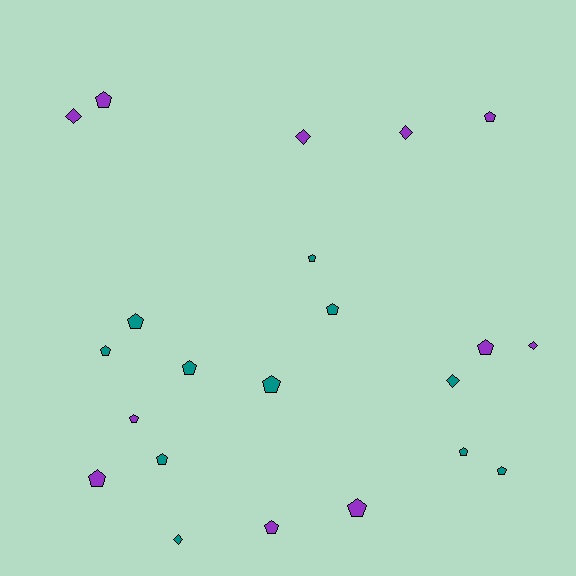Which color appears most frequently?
Teal, with 11 objects.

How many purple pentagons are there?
There are 7 purple pentagons.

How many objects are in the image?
There are 22 objects.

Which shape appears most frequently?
Pentagon, with 16 objects.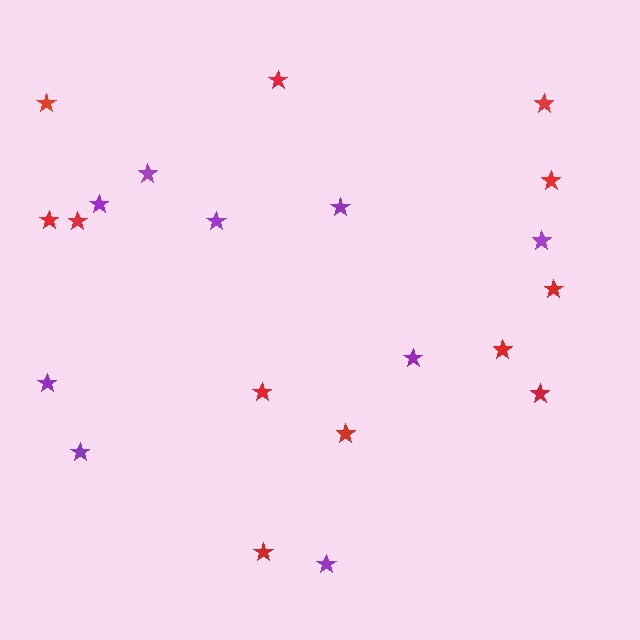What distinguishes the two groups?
There are 2 groups: one group of purple stars (9) and one group of red stars (12).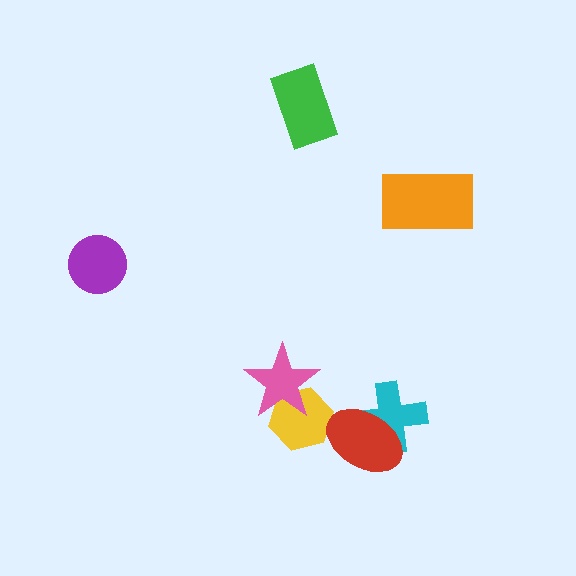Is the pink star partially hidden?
No, no other shape covers it.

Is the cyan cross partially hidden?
Yes, it is partially covered by another shape.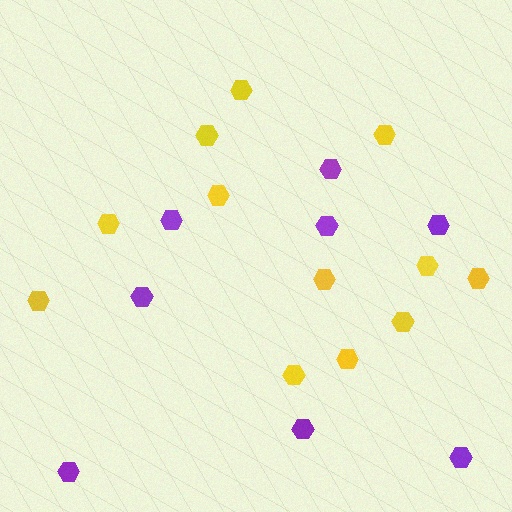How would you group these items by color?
There are 2 groups: one group of purple hexagons (8) and one group of yellow hexagons (12).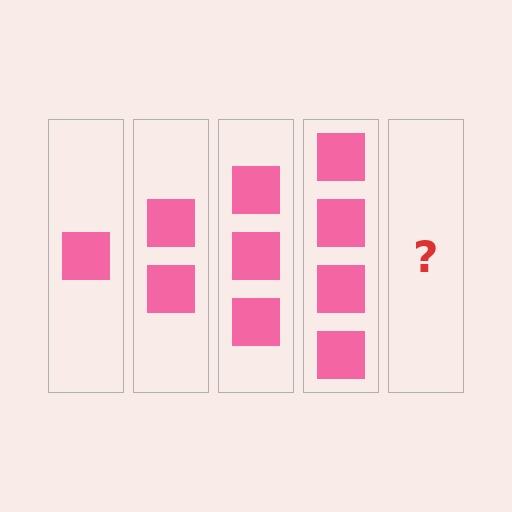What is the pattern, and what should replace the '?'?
The pattern is that each step adds one more square. The '?' should be 5 squares.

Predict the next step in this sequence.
The next step is 5 squares.